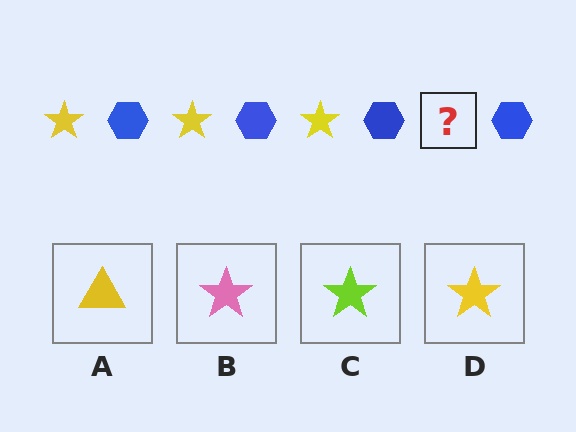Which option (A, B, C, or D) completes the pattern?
D.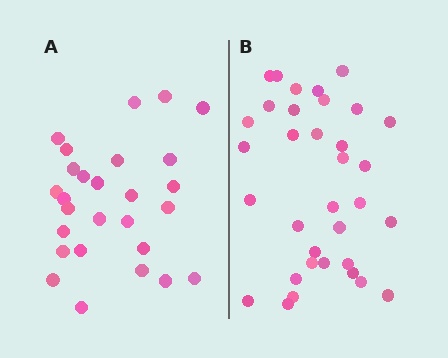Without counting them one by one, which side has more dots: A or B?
Region B (the right region) has more dots.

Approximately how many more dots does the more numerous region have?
Region B has roughly 8 or so more dots than region A.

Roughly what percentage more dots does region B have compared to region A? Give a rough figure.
About 25% more.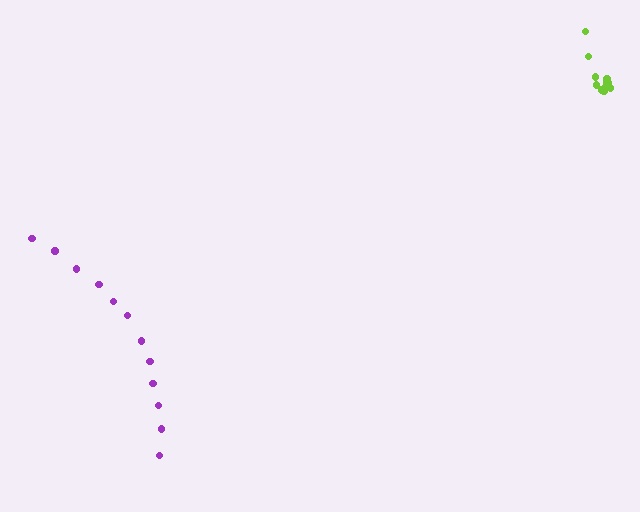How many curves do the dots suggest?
There are 2 distinct paths.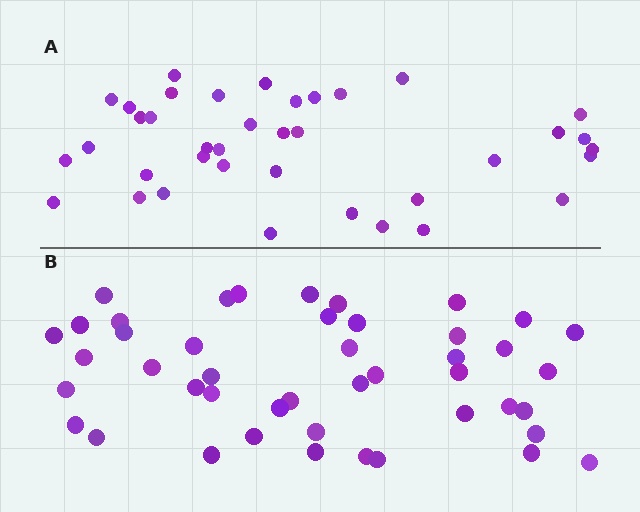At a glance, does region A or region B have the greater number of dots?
Region B (the bottom region) has more dots.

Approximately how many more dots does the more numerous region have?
Region B has roughly 8 or so more dots than region A.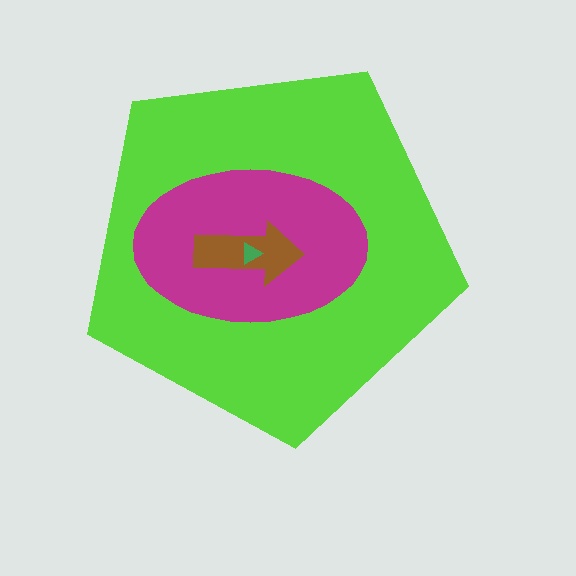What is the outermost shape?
The lime pentagon.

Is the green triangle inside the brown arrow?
Yes.